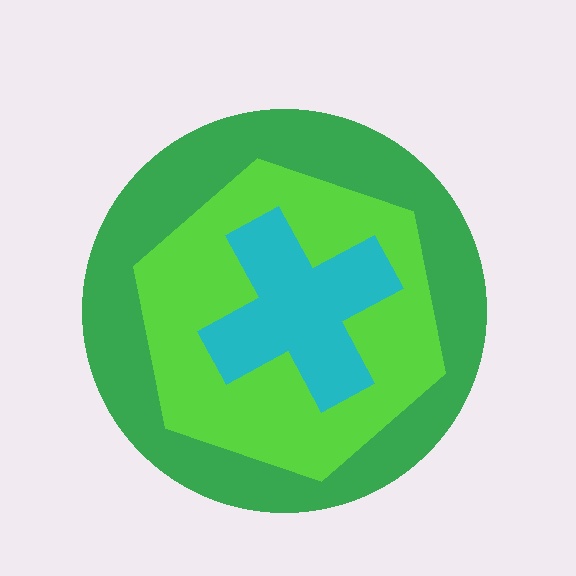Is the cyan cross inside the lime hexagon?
Yes.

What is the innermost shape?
The cyan cross.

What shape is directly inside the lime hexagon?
The cyan cross.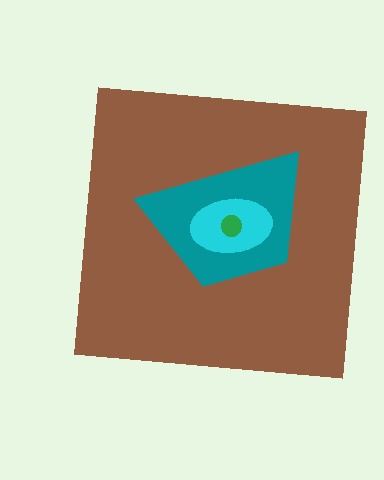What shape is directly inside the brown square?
The teal trapezoid.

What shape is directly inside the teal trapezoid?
The cyan ellipse.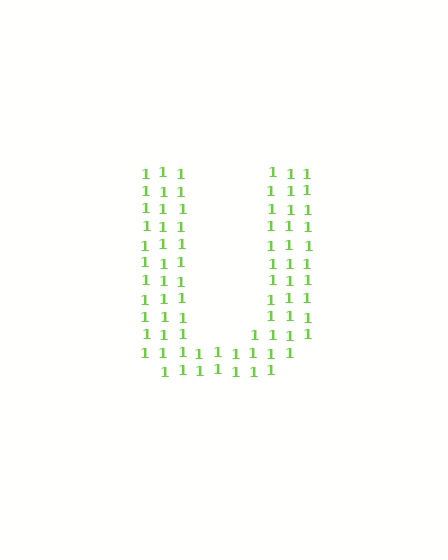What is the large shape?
The large shape is the letter U.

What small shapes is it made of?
It is made of small digit 1's.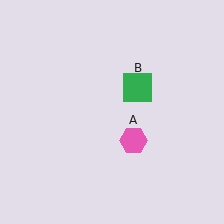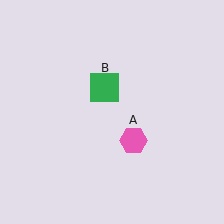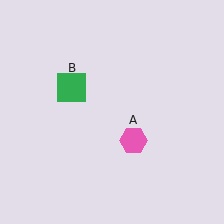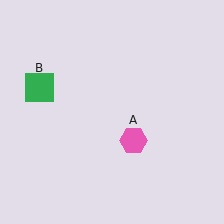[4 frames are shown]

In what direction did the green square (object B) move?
The green square (object B) moved left.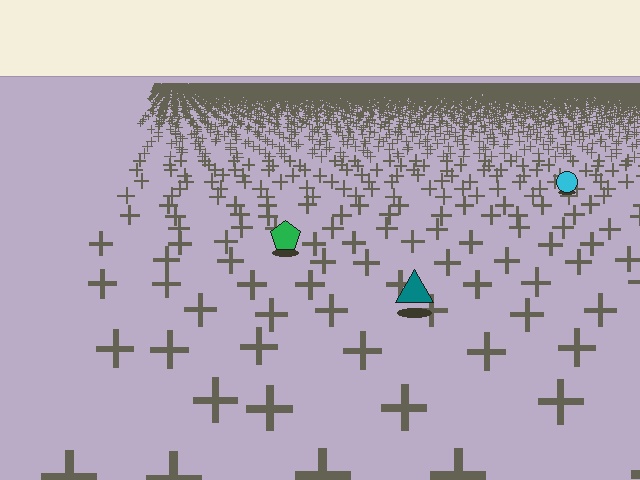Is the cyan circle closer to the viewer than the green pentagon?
No. The green pentagon is closer — you can tell from the texture gradient: the ground texture is coarser near it.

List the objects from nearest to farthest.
From nearest to farthest: the teal triangle, the green pentagon, the cyan circle.